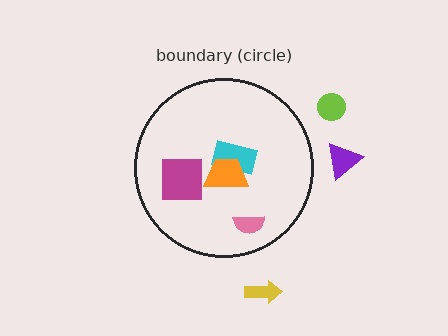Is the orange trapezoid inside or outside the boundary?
Inside.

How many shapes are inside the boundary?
4 inside, 3 outside.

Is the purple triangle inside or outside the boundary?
Outside.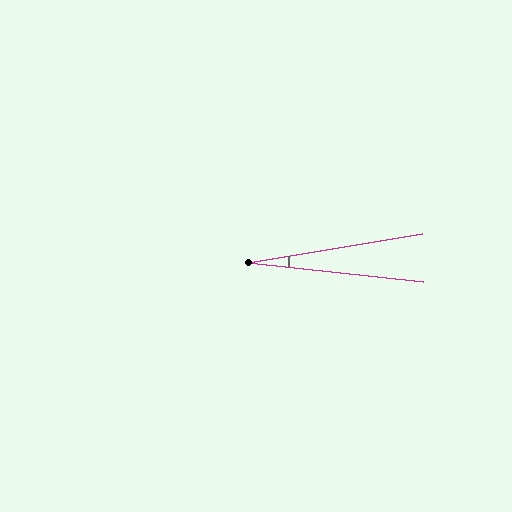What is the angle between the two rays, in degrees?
Approximately 16 degrees.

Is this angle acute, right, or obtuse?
It is acute.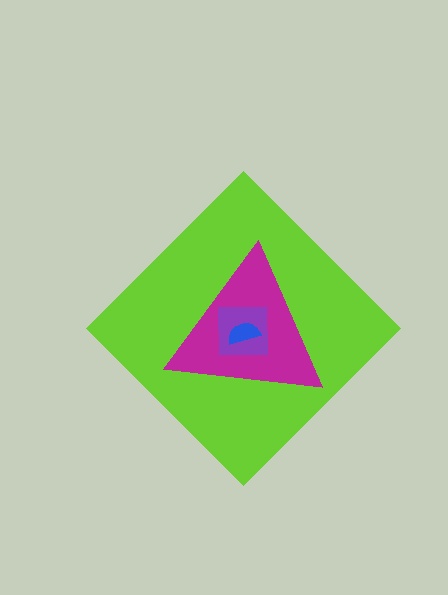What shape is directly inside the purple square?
The blue semicircle.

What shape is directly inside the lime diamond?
The magenta triangle.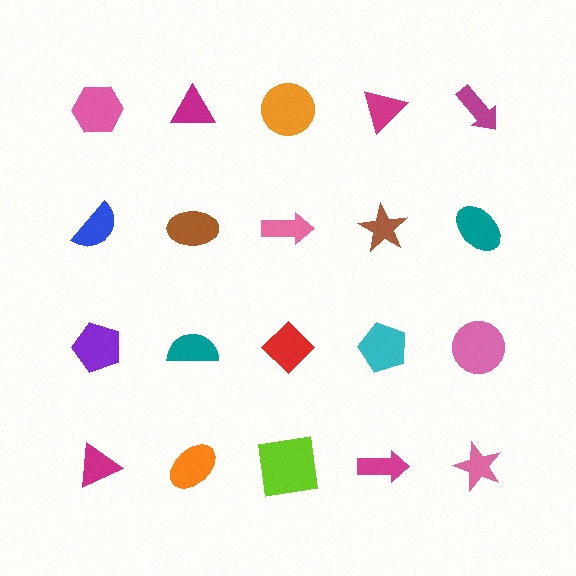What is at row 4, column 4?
A magenta arrow.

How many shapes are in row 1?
5 shapes.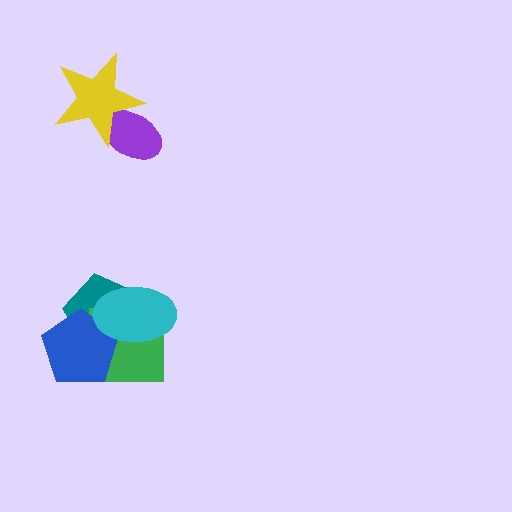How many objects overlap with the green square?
3 objects overlap with the green square.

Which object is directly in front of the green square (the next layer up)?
The blue pentagon is directly in front of the green square.